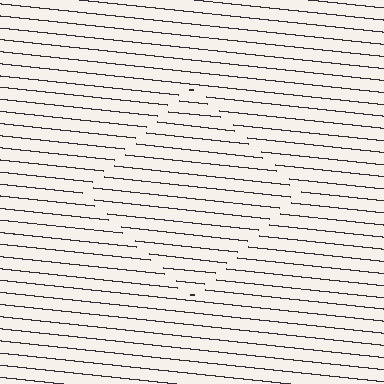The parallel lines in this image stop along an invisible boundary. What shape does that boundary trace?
An illusory square. The interior of the shape contains the same grating, shifted by half a period — the contour is defined by the phase discontinuity where line-ends from the inner and outer gratings abut.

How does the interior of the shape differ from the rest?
The interior of the shape contains the same grating, shifted by half a period — the contour is defined by the phase discontinuity where line-ends from the inner and outer gratings abut.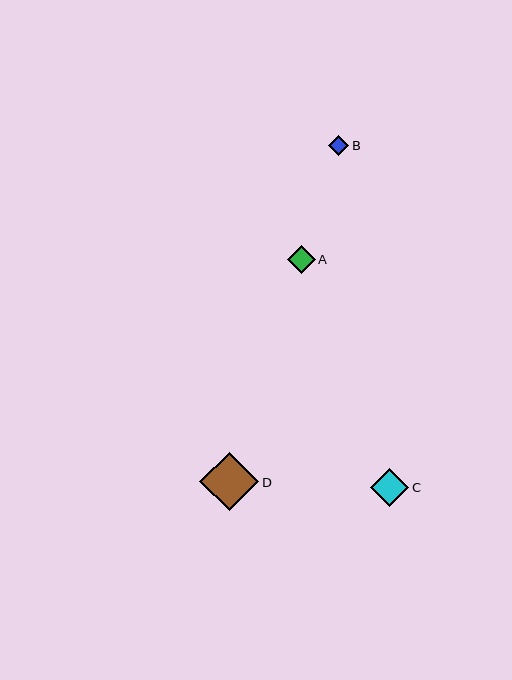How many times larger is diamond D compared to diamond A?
Diamond D is approximately 2.2 times the size of diamond A.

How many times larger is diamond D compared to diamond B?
Diamond D is approximately 2.8 times the size of diamond B.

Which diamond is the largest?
Diamond D is the largest with a size of approximately 59 pixels.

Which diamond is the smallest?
Diamond B is the smallest with a size of approximately 21 pixels.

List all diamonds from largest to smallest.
From largest to smallest: D, C, A, B.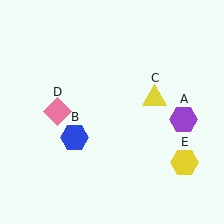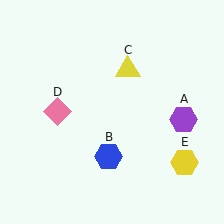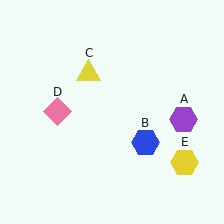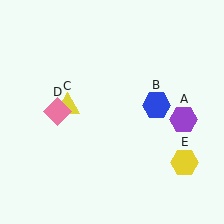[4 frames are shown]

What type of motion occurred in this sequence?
The blue hexagon (object B), yellow triangle (object C) rotated counterclockwise around the center of the scene.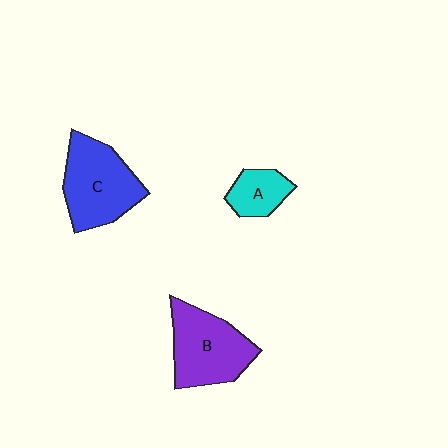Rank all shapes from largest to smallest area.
From largest to smallest: C (blue), B (purple), A (cyan).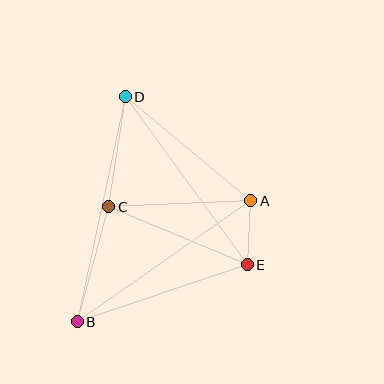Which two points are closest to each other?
Points A and E are closest to each other.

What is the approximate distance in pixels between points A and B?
The distance between A and B is approximately 212 pixels.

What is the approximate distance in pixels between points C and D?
The distance between C and D is approximately 111 pixels.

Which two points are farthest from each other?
Points B and D are farthest from each other.